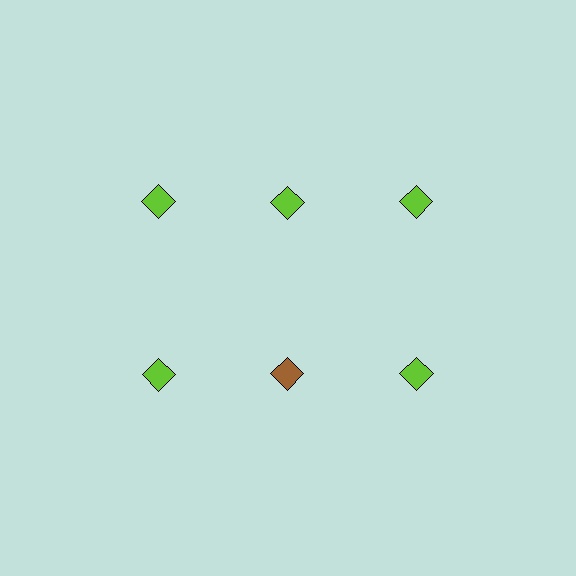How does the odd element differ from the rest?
It has a different color: brown instead of lime.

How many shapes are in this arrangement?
There are 6 shapes arranged in a grid pattern.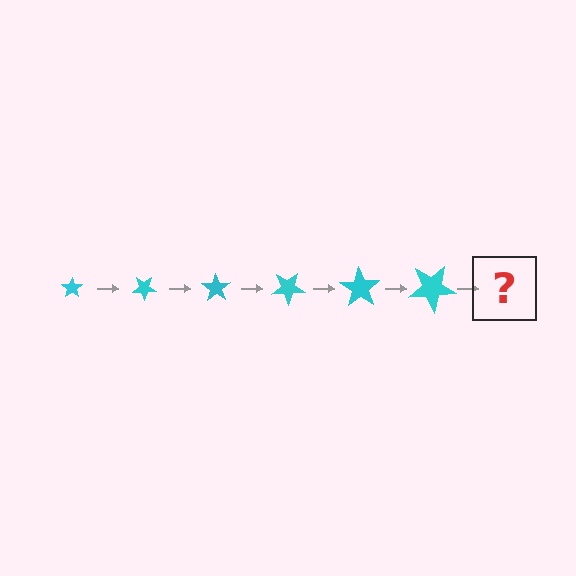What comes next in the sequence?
The next element should be a star, larger than the previous one and rotated 210 degrees from the start.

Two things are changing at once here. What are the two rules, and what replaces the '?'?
The two rules are that the star grows larger each step and it rotates 35 degrees each step. The '?' should be a star, larger than the previous one and rotated 210 degrees from the start.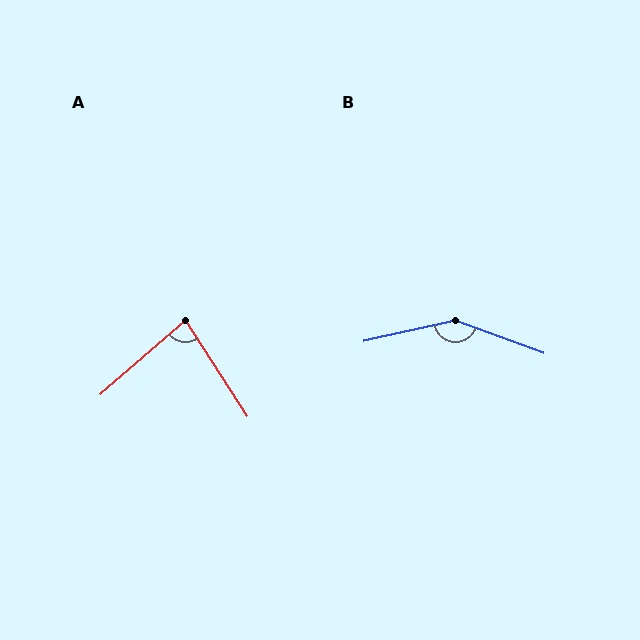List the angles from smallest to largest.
A (82°), B (147°).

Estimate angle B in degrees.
Approximately 147 degrees.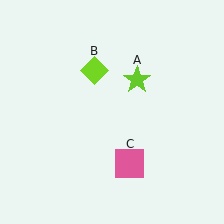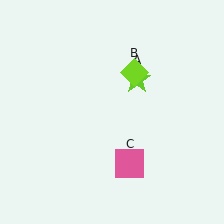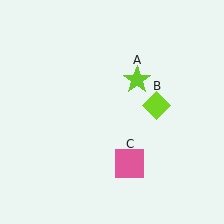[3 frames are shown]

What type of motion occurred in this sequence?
The lime diamond (object B) rotated clockwise around the center of the scene.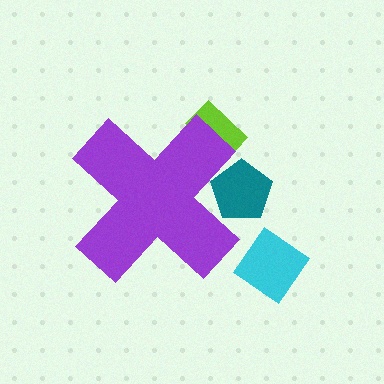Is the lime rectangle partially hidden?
Yes, the lime rectangle is partially hidden behind the purple cross.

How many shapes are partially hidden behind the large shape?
2 shapes are partially hidden.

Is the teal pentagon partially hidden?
Yes, the teal pentagon is partially hidden behind the purple cross.